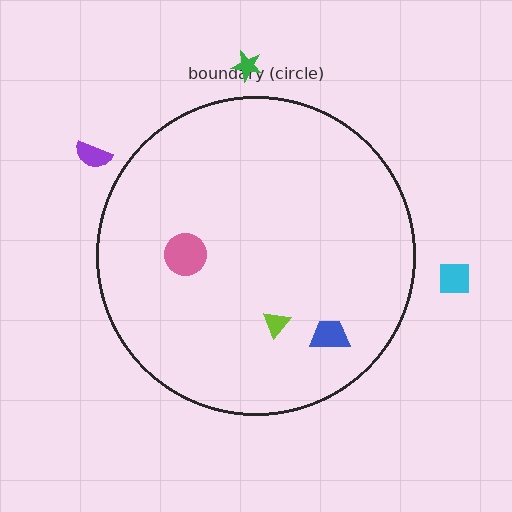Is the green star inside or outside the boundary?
Outside.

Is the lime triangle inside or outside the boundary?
Inside.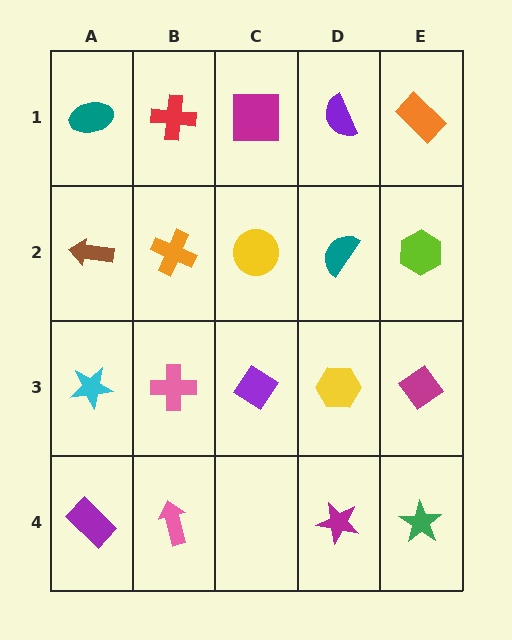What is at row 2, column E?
A lime hexagon.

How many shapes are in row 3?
5 shapes.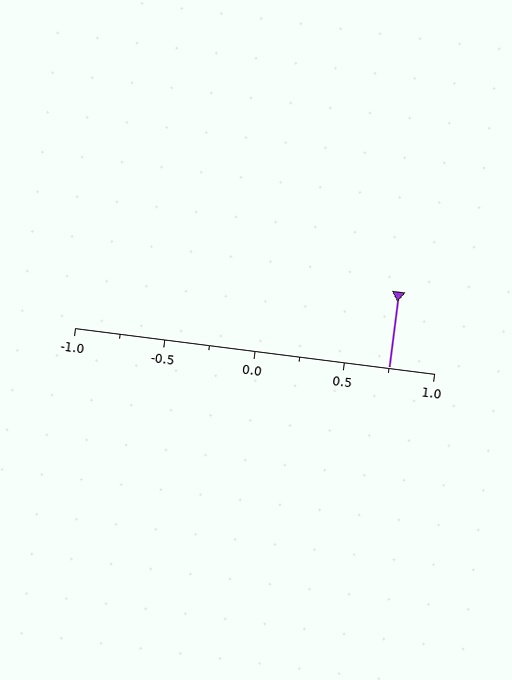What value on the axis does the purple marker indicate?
The marker indicates approximately 0.75.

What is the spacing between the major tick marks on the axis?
The major ticks are spaced 0.5 apart.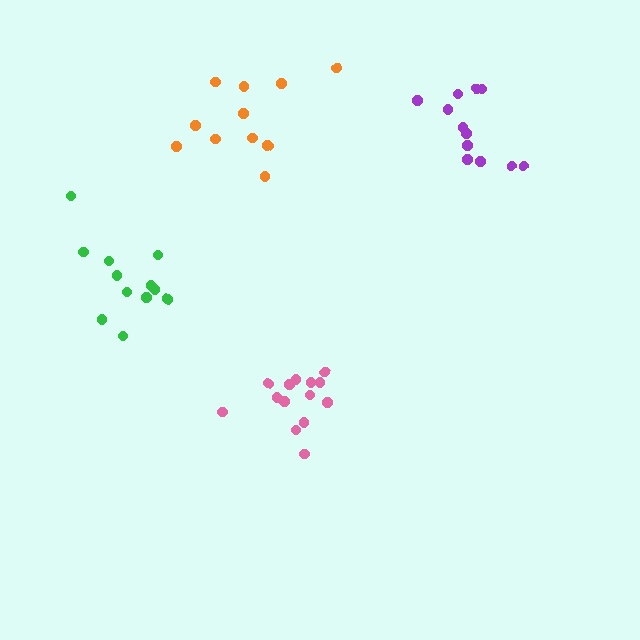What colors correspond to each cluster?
The clusters are colored: green, pink, orange, purple.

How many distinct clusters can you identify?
There are 4 distinct clusters.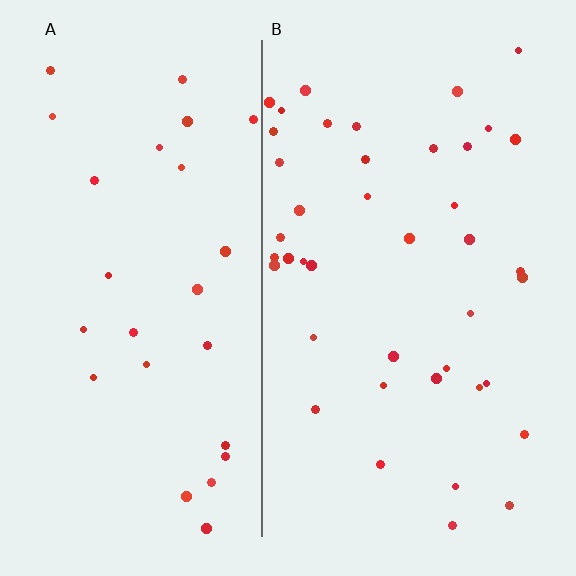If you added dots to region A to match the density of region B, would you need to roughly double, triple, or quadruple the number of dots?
Approximately double.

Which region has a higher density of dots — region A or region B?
B (the right).